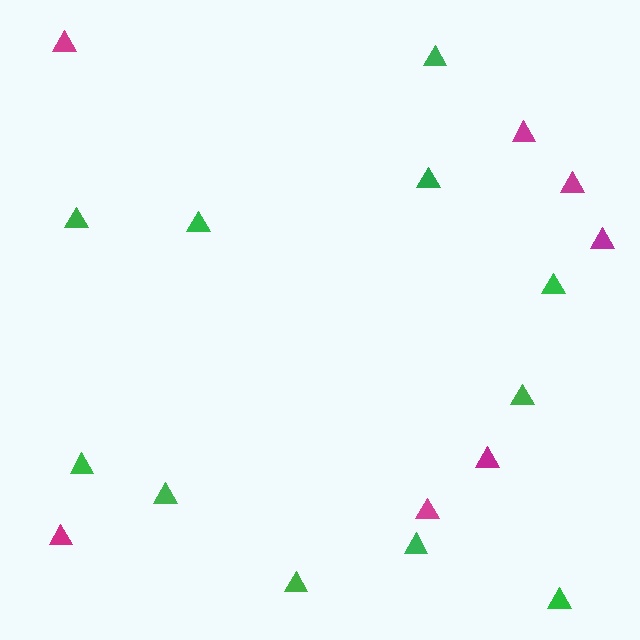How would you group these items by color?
There are 2 groups: one group of green triangles (11) and one group of magenta triangles (7).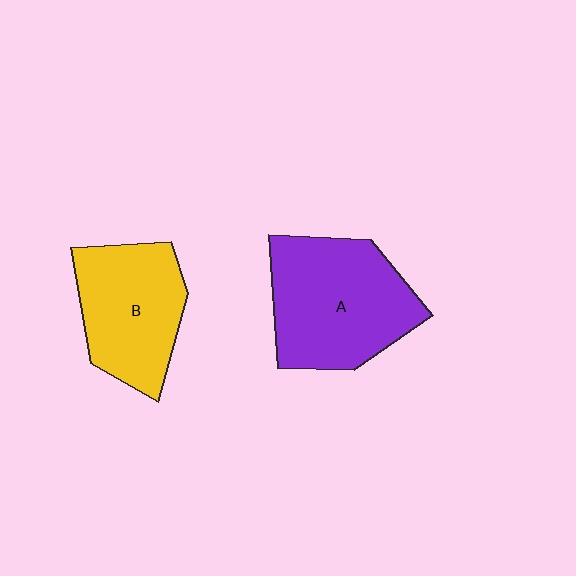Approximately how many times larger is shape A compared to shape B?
Approximately 1.3 times.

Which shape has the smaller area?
Shape B (yellow).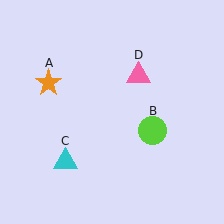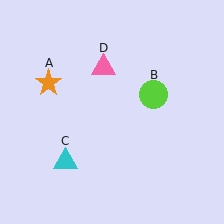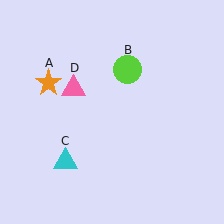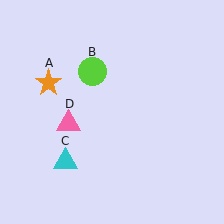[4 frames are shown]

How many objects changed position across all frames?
2 objects changed position: lime circle (object B), pink triangle (object D).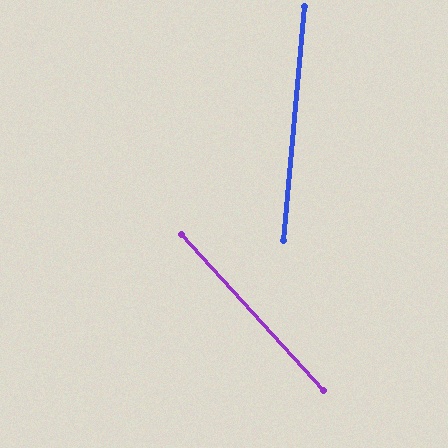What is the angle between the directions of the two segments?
Approximately 48 degrees.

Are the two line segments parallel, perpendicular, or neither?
Neither parallel nor perpendicular — they differ by about 48°.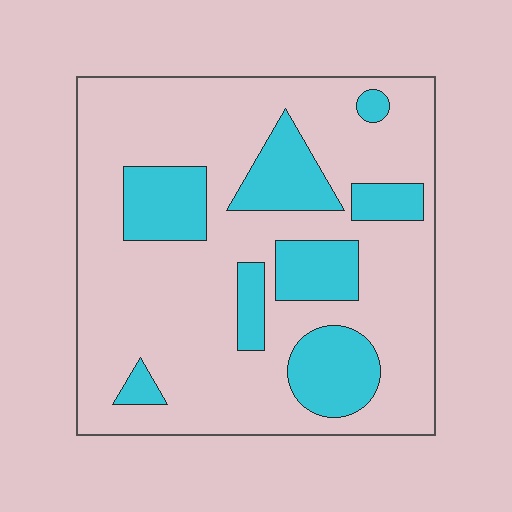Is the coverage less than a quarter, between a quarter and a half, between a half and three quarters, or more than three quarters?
Less than a quarter.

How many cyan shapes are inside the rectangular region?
8.